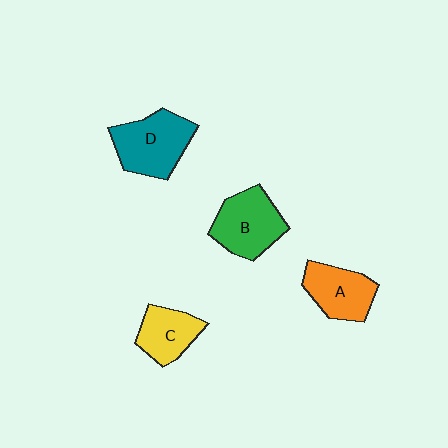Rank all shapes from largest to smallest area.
From largest to smallest: D (teal), B (green), A (orange), C (yellow).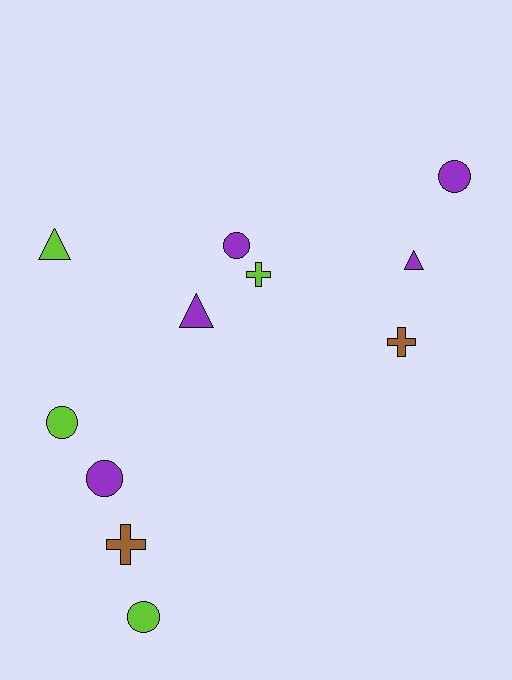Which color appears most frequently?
Purple, with 5 objects.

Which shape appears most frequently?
Circle, with 5 objects.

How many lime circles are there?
There are 2 lime circles.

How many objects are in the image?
There are 11 objects.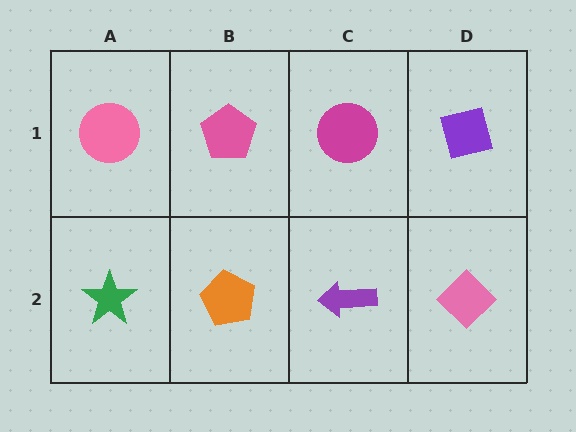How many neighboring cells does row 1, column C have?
3.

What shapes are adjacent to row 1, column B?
An orange pentagon (row 2, column B), a pink circle (row 1, column A), a magenta circle (row 1, column C).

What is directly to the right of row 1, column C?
A purple square.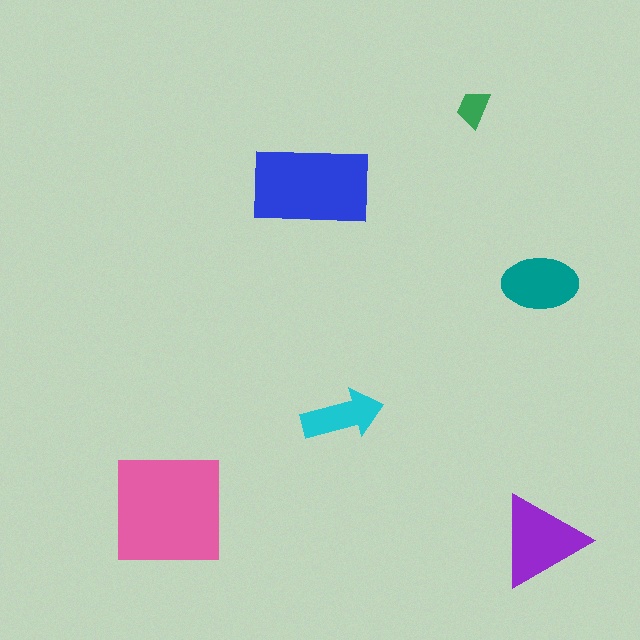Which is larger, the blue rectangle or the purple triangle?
The blue rectangle.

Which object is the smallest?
The green trapezoid.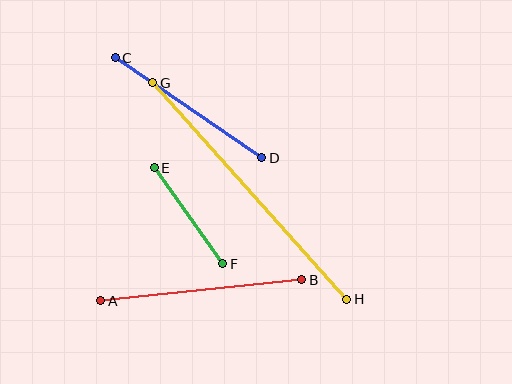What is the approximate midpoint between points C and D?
The midpoint is at approximately (189, 108) pixels.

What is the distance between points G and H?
The distance is approximately 291 pixels.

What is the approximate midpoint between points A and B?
The midpoint is at approximately (201, 290) pixels.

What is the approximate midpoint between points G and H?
The midpoint is at approximately (250, 191) pixels.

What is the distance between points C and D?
The distance is approximately 177 pixels.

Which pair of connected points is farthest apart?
Points G and H are farthest apart.